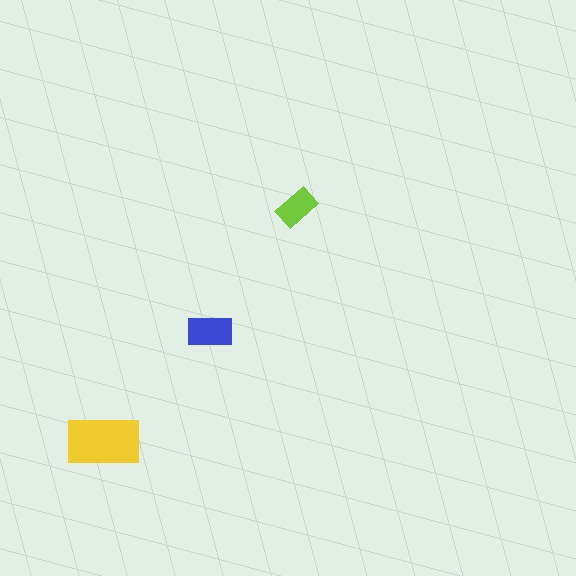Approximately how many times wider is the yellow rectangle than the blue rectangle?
About 1.5 times wider.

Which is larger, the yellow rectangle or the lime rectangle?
The yellow one.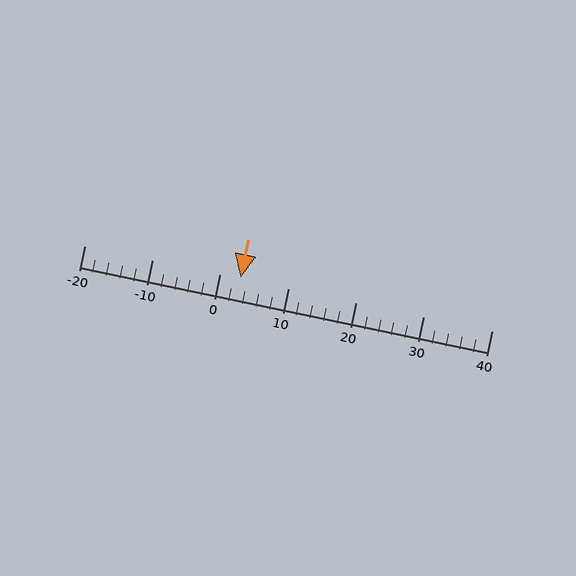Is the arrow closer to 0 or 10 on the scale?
The arrow is closer to 0.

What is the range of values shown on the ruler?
The ruler shows values from -20 to 40.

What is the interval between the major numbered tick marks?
The major tick marks are spaced 10 units apart.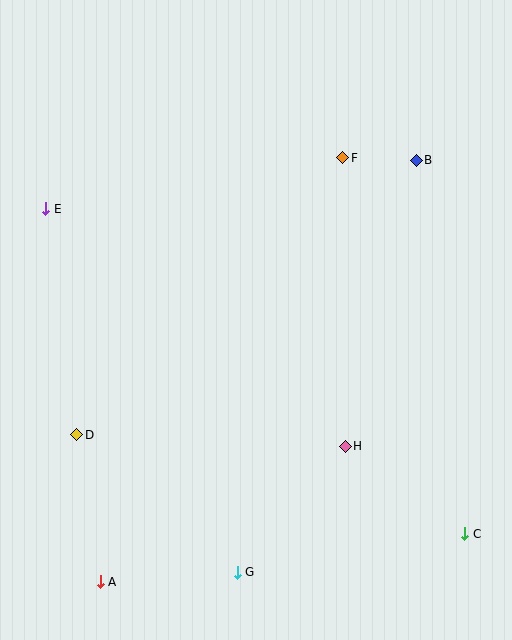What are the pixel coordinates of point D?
Point D is at (77, 435).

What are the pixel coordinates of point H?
Point H is at (345, 446).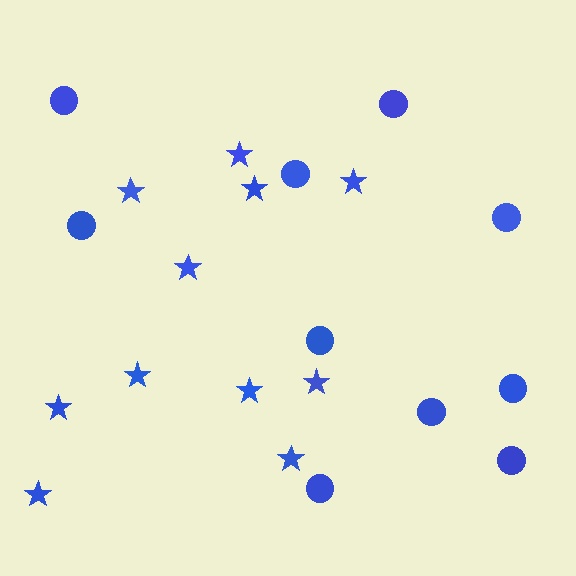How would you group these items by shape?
There are 2 groups: one group of stars (11) and one group of circles (10).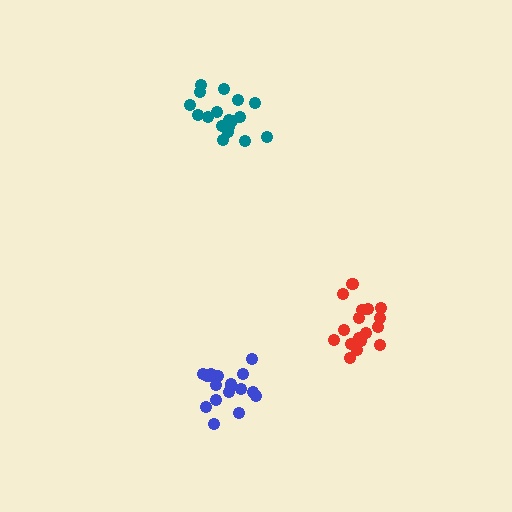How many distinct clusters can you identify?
There are 3 distinct clusters.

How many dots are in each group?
Group 1: 19 dots, Group 2: 17 dots, Group 3: 18 dots (54 total).